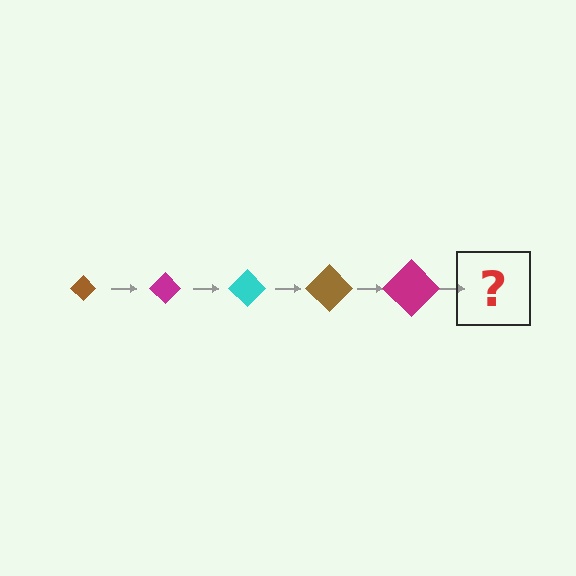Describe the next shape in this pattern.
It should be a cyan diamond, larger than the previous one.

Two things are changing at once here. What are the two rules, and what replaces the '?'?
The two rules are that the diamond grows larger each step and the color cycles through brown, magenta, and cyan. The '?' should be a cyan diamond, larger than the previous one.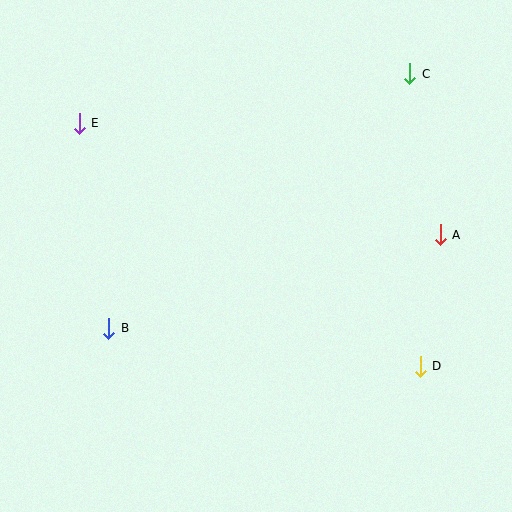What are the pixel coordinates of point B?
Point B is at (109, 328).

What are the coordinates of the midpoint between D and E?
The midpoint between D and E is at (250, 245).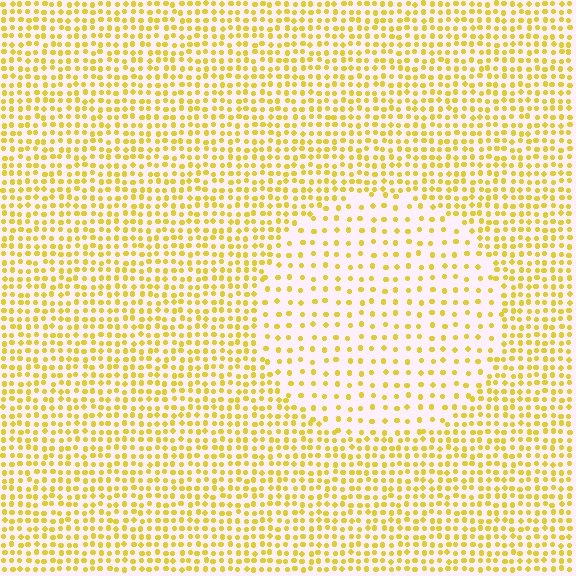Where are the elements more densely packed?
The elements are more densely packed outside the circle boundary.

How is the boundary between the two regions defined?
The boundary is defined by a change in element density (approximately 2.1x ratio). All elements are the same color, size, and shape.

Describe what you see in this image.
The image contains small yellow elements arranged at two different densities. A circle-shaped region is visible where the elements are less densely packed than the surrounding area.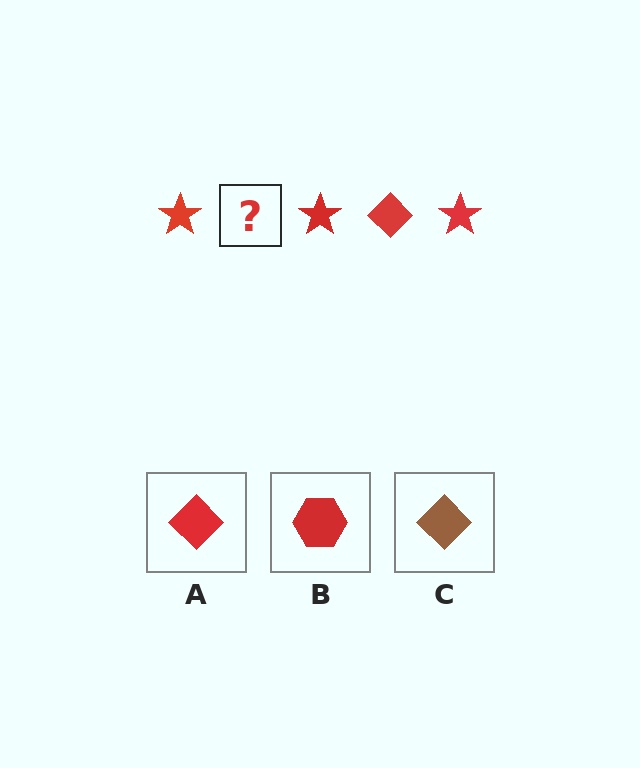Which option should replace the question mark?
Option A.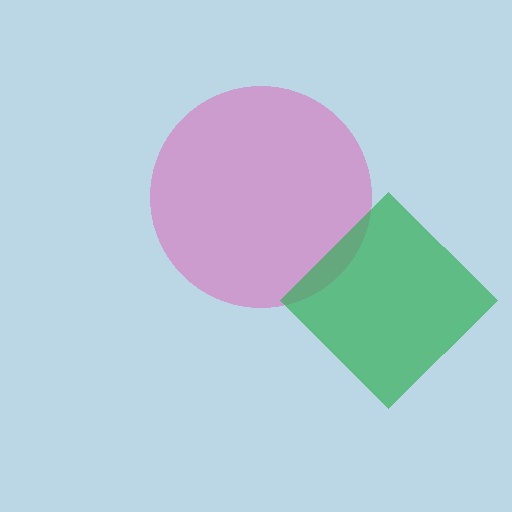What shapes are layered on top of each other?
The layered shapes are: a pink circle, a green diamond.